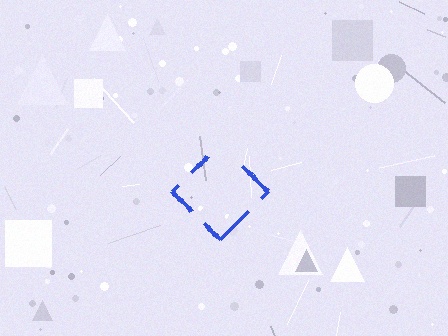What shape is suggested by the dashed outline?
The dashed outline suggests a diamond.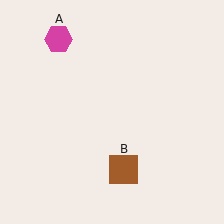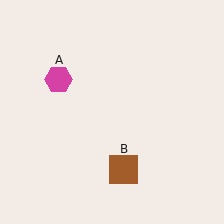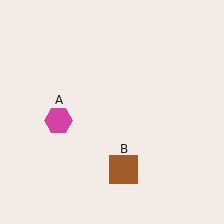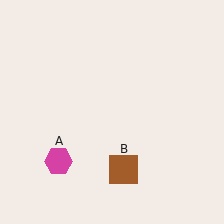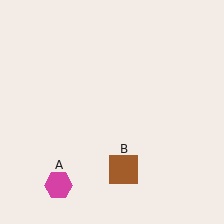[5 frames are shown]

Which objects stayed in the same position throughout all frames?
Brown square (object B) remained stationary.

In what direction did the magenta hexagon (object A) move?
The magenta hexagon (object A) moved down.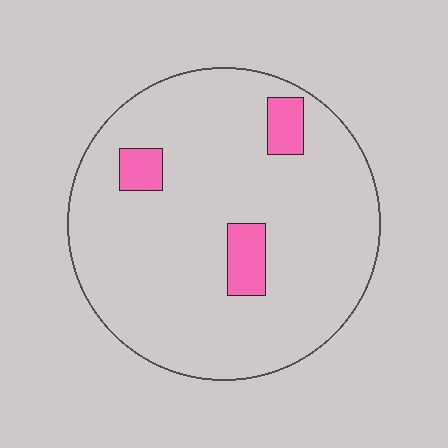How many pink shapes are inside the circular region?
3.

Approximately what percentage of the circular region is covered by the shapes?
Approximately 10%.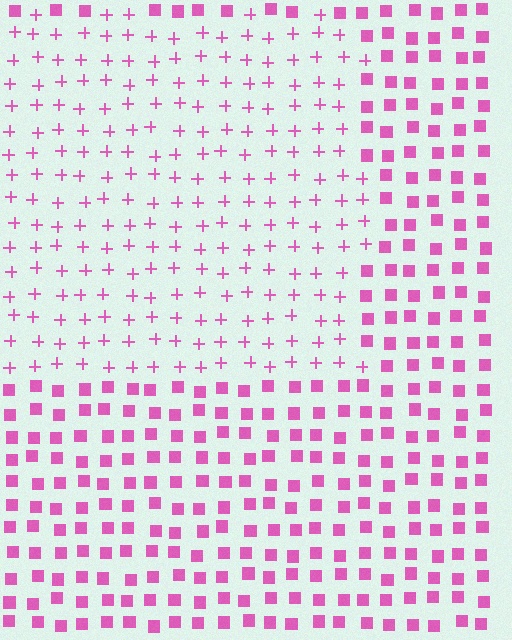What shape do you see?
I see a rectangle.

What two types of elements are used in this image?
The image uses plus signs inside the rectangle region and squares outside it.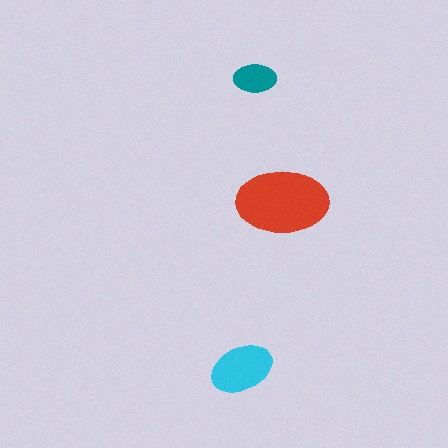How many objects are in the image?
There are 3 objects in the image.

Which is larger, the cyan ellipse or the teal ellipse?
The cyan one.